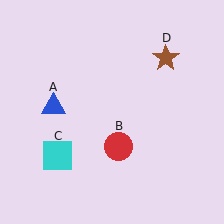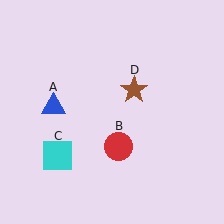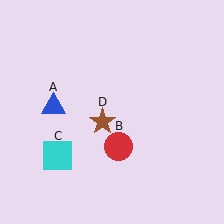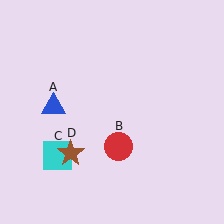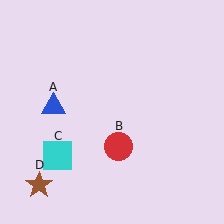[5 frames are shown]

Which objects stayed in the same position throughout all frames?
Blue triangle (object A) and red circle (object B) and cyan square (object C) remained stationary.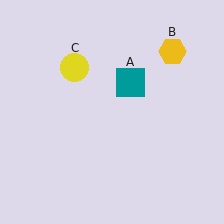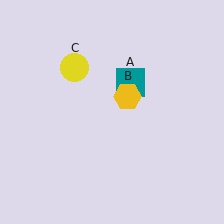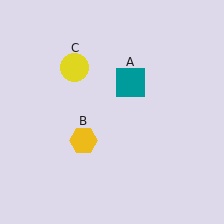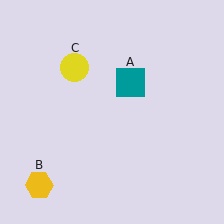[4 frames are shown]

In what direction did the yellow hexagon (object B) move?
The yellow hexagon (object B) moved down and to the left.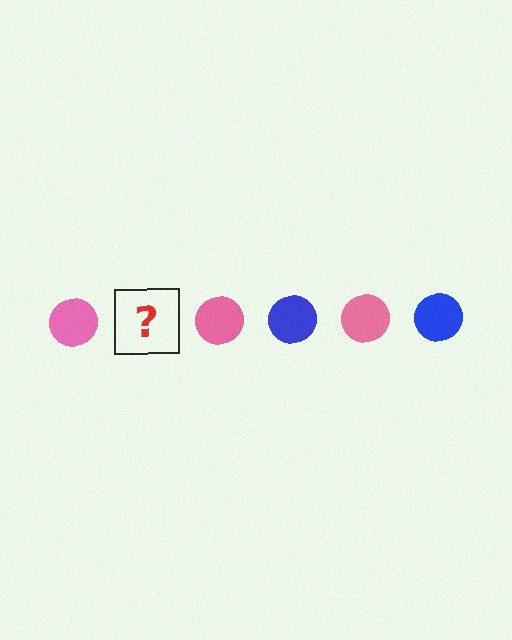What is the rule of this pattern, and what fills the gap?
The rule is that the pattern cycles through pink, blue circles. The gap should be filled with a blue circle.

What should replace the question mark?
The question mark should be replaced with a blue circle.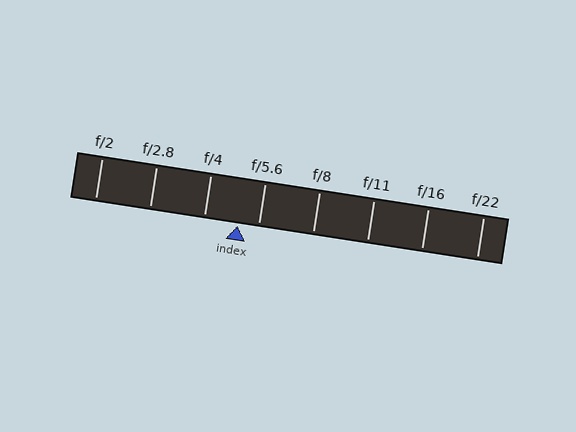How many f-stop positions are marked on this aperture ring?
There are 8 f-stop positions marked.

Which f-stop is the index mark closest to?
The index mark is closest to f/5.6.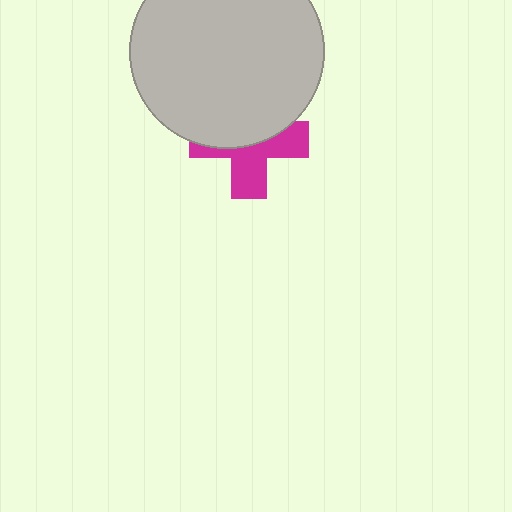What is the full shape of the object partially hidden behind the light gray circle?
The partially hidden object is a magenta cross.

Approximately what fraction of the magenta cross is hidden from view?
Roughly 51% of the magenta cross is hidden behind the light gray circle.